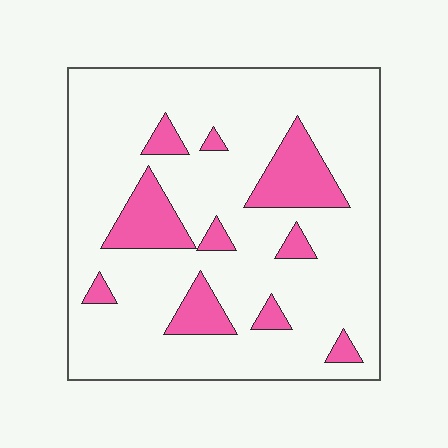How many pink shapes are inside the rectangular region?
10.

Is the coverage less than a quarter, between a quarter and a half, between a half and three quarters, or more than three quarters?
Less than a quarter.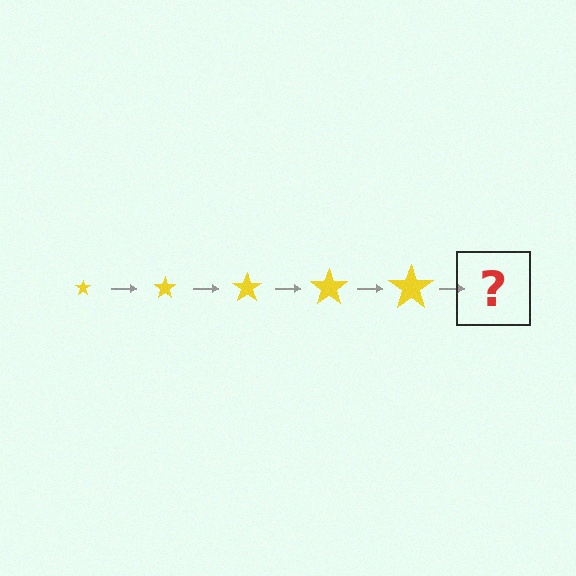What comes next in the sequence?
The next element should be a yellow star, larger than the previous one.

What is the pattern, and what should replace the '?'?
The pattern is that the star gets progressively larger each step. The '?' should be a yellow star, larger than the previous one.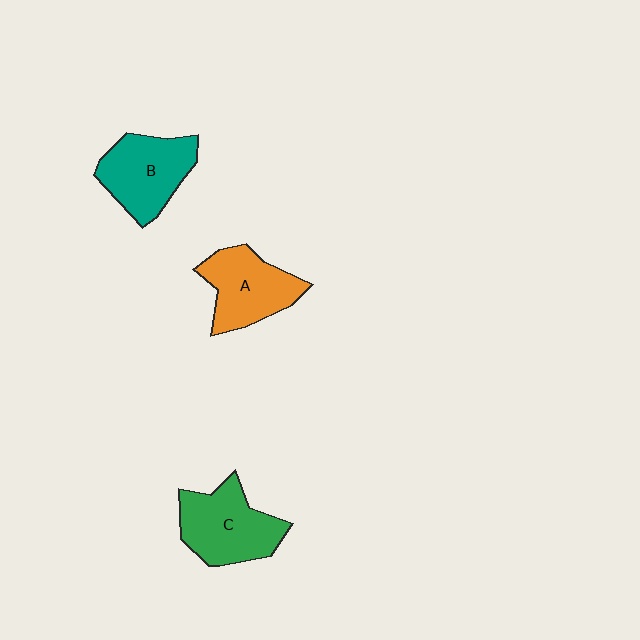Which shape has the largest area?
Shape C (green).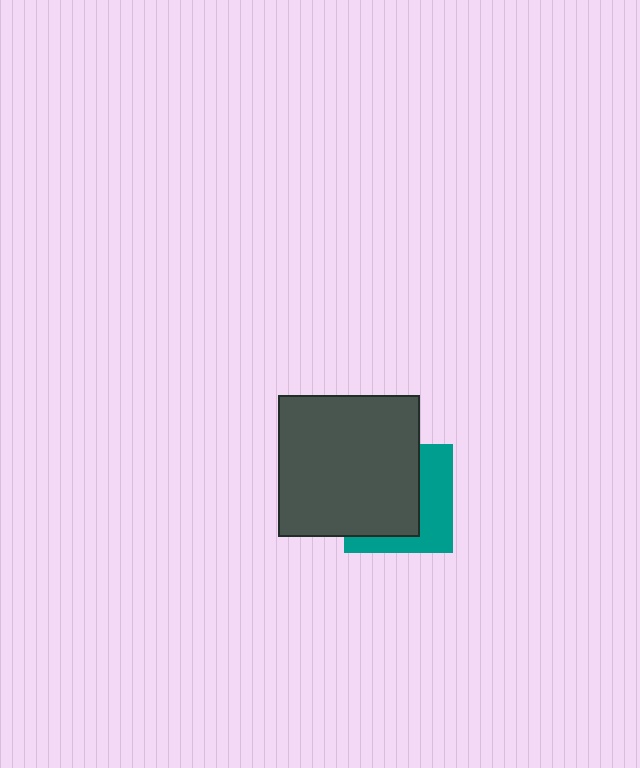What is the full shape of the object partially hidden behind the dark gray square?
The partially hidden object is a teal square.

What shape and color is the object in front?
The object in front is a dark gray square.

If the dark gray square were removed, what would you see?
You would see the complete teal square.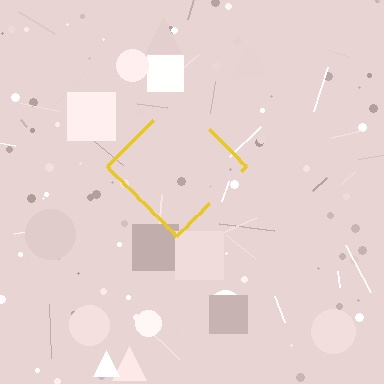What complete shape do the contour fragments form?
The contour fragments form a diamond.